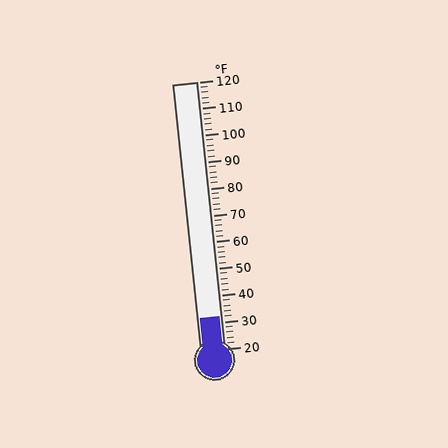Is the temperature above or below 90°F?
The temperature is below 90°F.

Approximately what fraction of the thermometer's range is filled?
The thermometer is filled to approximately 10% of its range.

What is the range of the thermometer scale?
The thermometer scale ranges from 20°F to 120°F.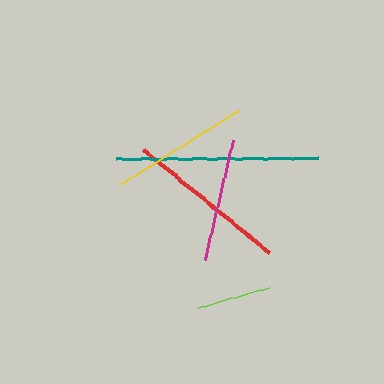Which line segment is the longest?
The teal line is the longest at approximately 202 pixels.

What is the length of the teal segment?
The teal segment is approximately 202 pixels long.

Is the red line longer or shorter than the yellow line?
The red line is longer than the yellow line.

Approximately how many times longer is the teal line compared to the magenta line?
The teal line is approximately 1.6 times the length of the magenta line.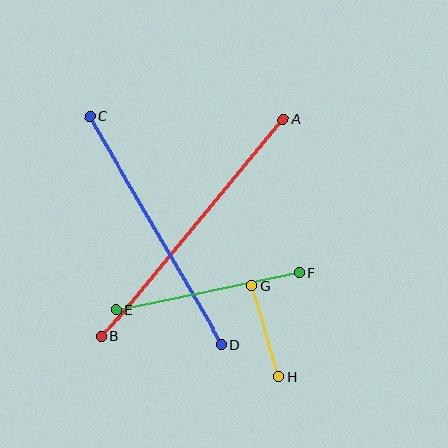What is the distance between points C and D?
The distance is approximately 263 pixels.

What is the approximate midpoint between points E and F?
The midpoint is at approximately (207, 291) pixels.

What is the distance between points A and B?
The distance is approximately 283 pixels.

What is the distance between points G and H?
The distance is approximately 96 pixels.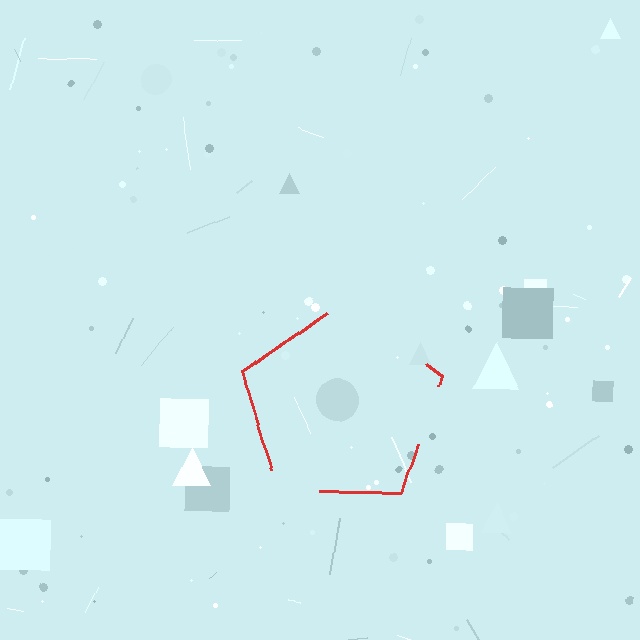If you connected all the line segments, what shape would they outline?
They would outline a pentagon.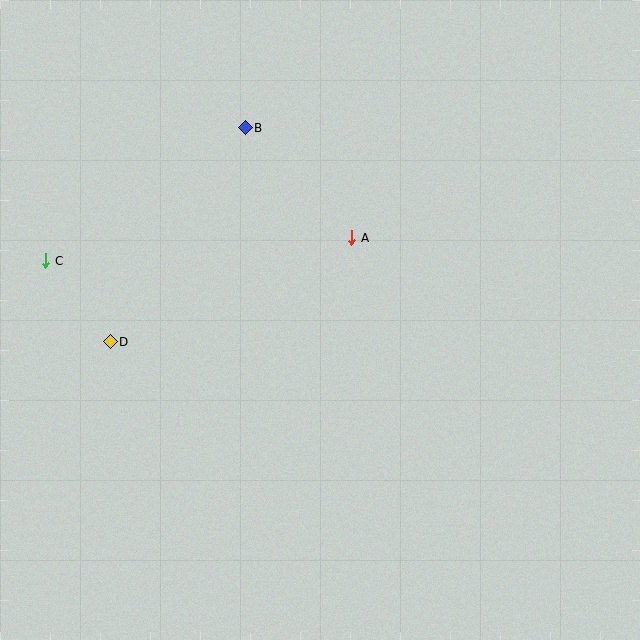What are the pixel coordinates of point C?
Point C is at (46, 260).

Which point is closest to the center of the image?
Point A at (352, 238) is closest to the center.